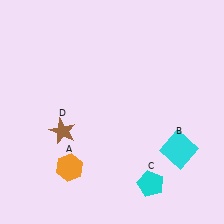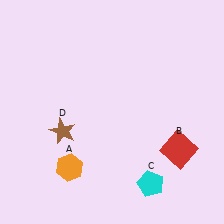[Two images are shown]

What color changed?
The square (B) changed from cyan in Image 1 to red in Image 2.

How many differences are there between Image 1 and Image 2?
There is 1 difference between the two images.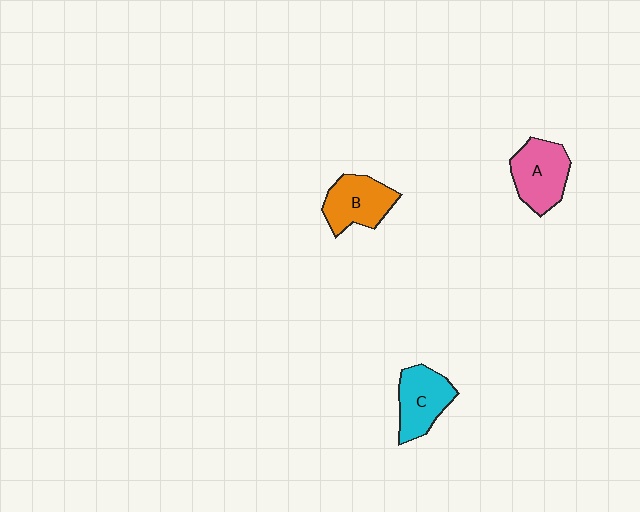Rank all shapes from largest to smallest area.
From largest to smallest: A (pink), B (orange), C (cyan).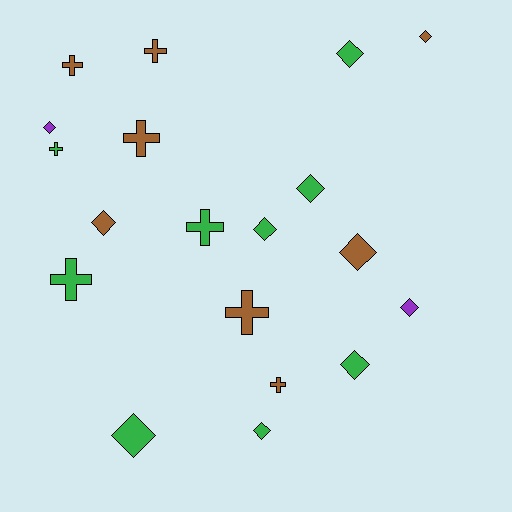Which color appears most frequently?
Green, with 9 objects.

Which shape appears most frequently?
Diamond, with 11 objects.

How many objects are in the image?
There are 19 objects.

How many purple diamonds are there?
There are 2 purple diamonds.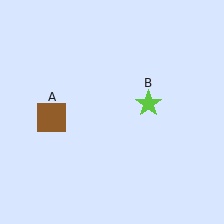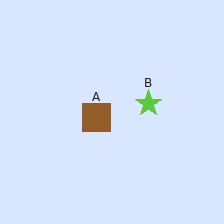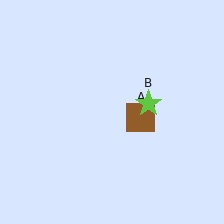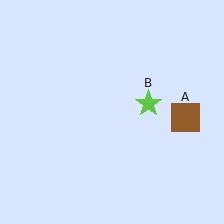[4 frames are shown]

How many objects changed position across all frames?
1 object changed position: brown square (object A).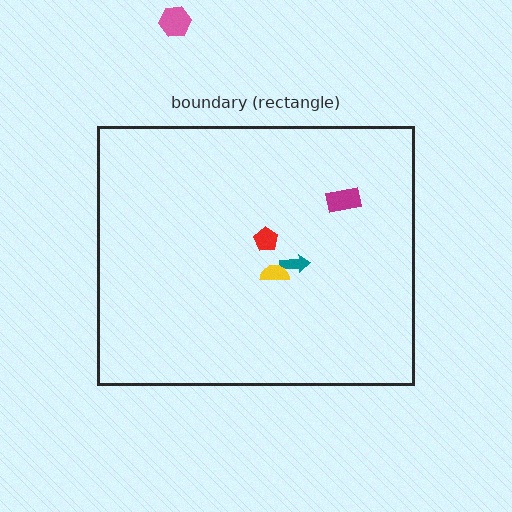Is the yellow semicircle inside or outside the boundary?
Inside.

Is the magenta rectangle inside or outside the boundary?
Inside.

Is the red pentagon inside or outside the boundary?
Inside.